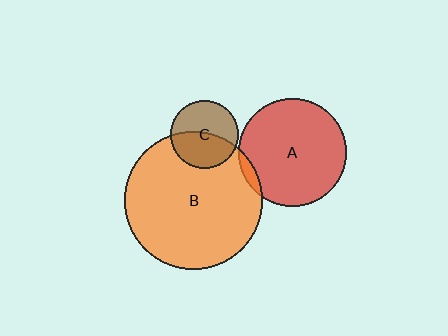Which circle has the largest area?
Circle B (orange).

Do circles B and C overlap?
Yes.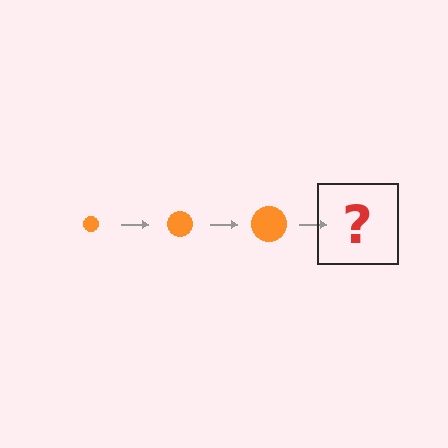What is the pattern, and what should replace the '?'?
The pattern is that the circle gets progressively larger each step. The '?' should be an orange circle, larger than the previous one.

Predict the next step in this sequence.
The next step is an orange circle, larger than the previous one.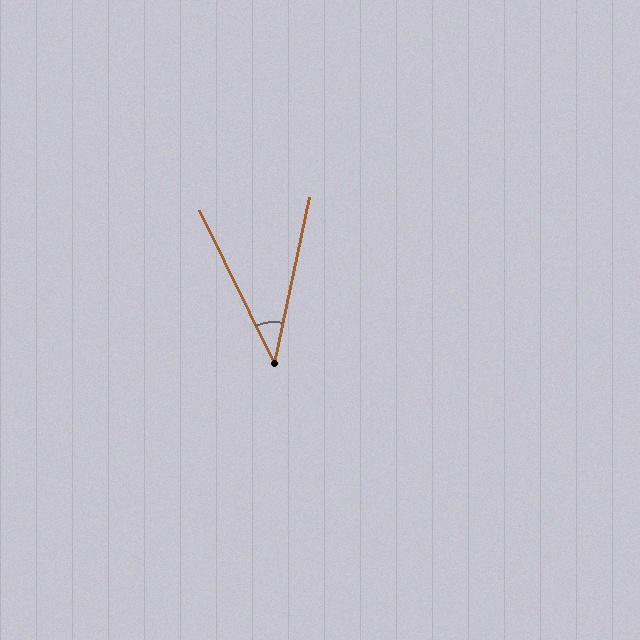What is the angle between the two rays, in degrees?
Approximately 38 degrees.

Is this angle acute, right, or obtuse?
It is acute.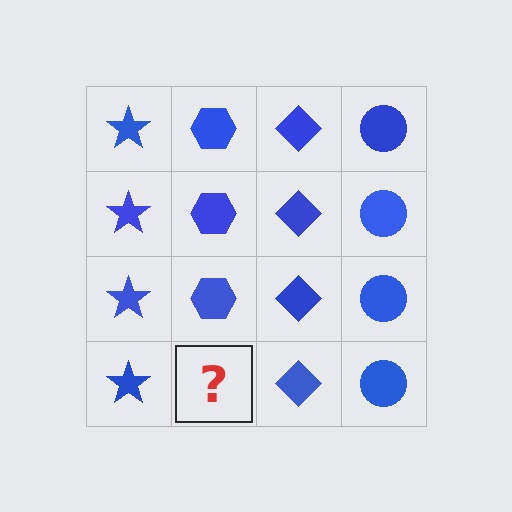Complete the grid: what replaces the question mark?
The question mark should be replaced with a blue hexagon.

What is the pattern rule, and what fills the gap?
The rule is that each column has a consistent shape. The gap should be filled with a blue hexagon.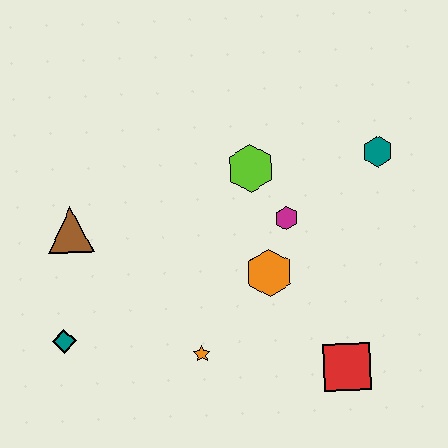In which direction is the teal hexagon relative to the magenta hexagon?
The teal hexagon is to the right of the magenta hexagon.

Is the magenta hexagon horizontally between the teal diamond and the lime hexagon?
No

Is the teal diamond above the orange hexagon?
No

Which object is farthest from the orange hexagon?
The teal diamond is farthest from the orange hexagon.